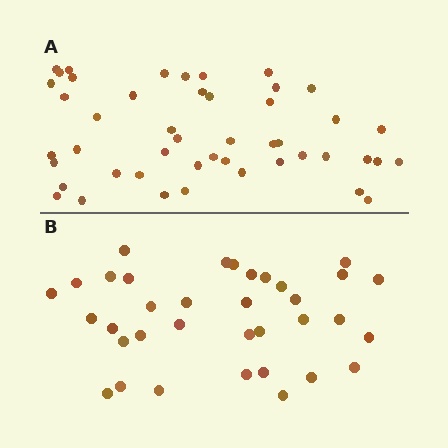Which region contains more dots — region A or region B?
Region A (the top region) has more dots.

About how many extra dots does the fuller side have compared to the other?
Region A has roughly 12 or so more dots than region B.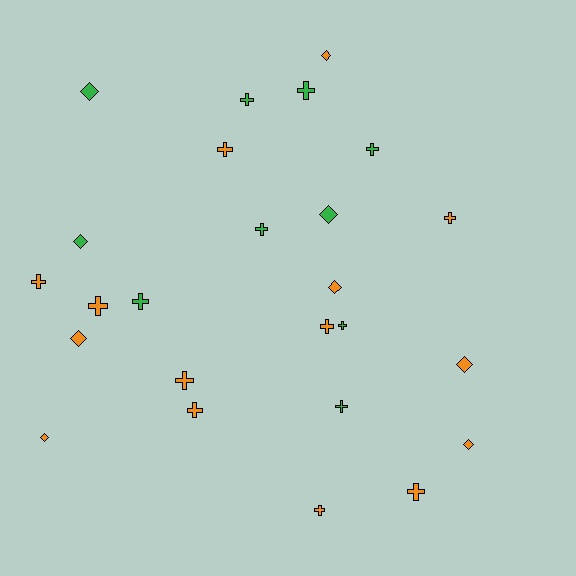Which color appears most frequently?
Orange, with 15 objects.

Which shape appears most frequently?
Cross, with 16 objects.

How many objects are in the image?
There are 25 objects.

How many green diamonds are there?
There are 3 green diamonds.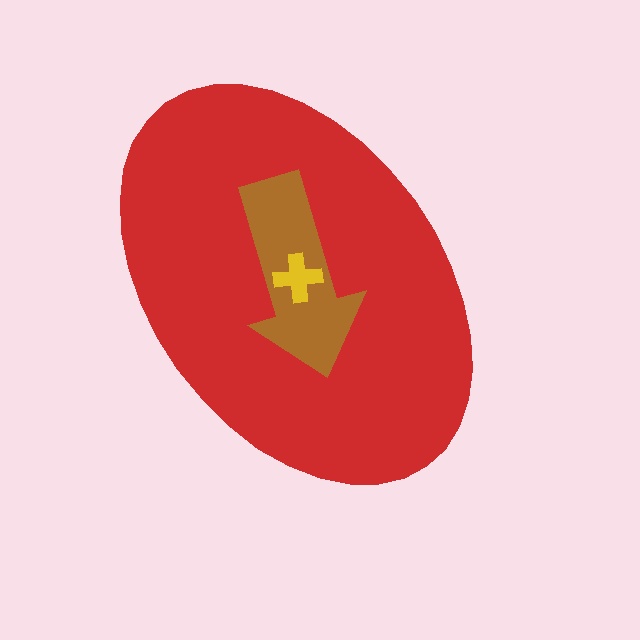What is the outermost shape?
The red ellipse.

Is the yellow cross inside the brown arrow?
Yes.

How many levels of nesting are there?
3.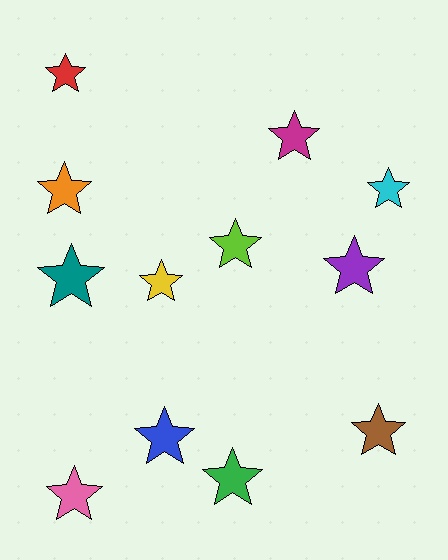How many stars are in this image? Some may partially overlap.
There are 12 stars.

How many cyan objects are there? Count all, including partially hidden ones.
There is 1 cyan object.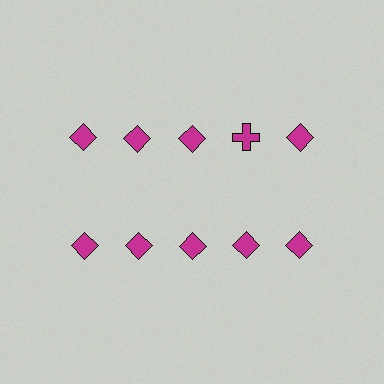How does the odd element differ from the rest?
It has a different shape: cross instead of diamond.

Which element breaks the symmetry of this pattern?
The magenta cross in the top row, second from right column breaks the symmetry. All other shapes are magenta diamonds.